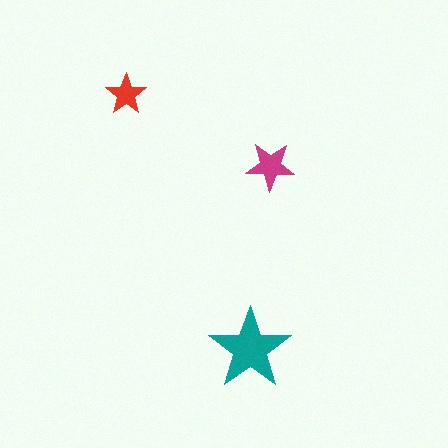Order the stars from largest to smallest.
the teal one, the magenta one, the red one.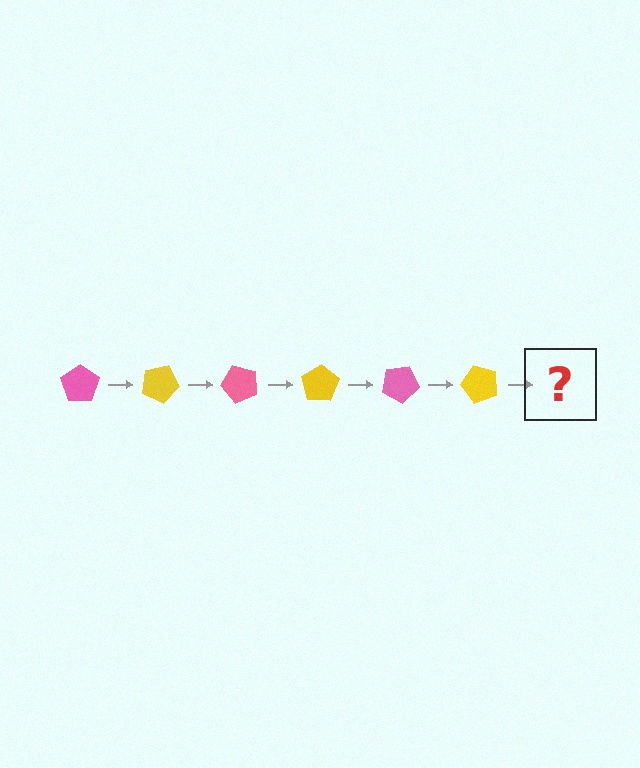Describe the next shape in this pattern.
It should be a pink pentagon, rotated 150 degrees from the start.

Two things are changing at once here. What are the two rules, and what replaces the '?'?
The two rules are that it rotates 25 degrees each step and the color cycles through pink and yellow. The '?' should be a pink pentagon, rotated 150 degrees from the start.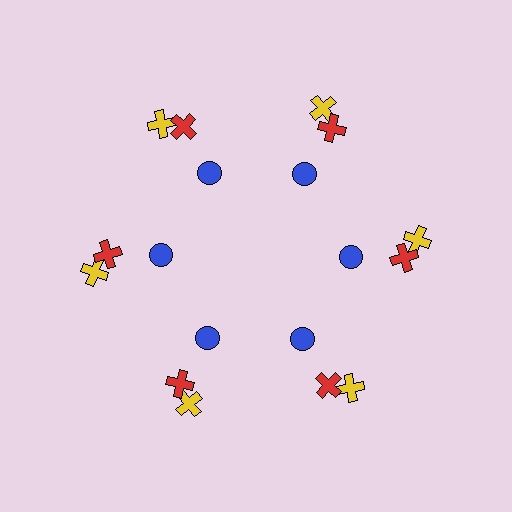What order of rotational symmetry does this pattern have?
This pattern has 6-fold rotational symmetry.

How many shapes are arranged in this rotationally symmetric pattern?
There are 18 shapes, arranged in 6 groups of 3.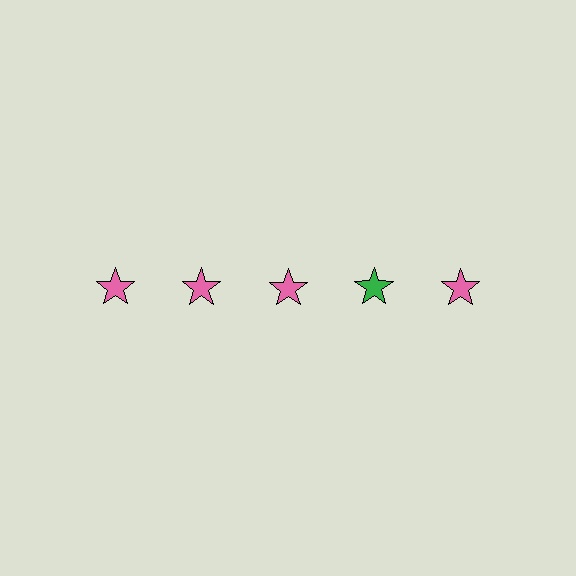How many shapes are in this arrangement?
There are 5 shapes arranged in a grid pattern.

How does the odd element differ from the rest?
It has a different color: green instead of pink.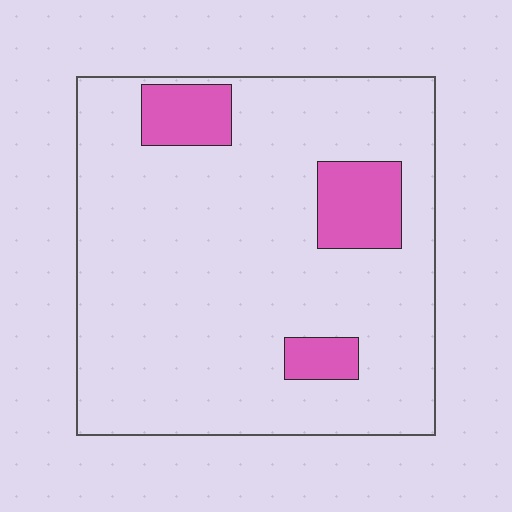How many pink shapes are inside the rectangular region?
3.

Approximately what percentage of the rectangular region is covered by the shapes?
Approximately 15%.